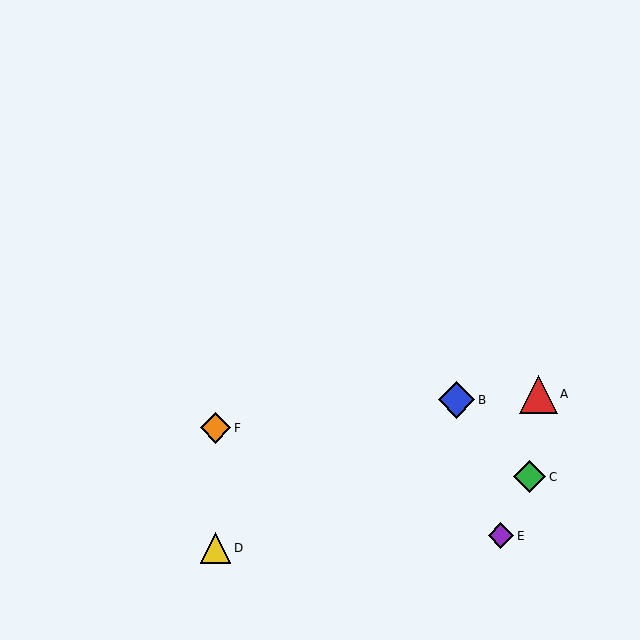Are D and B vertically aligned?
No, D is at x≈215 and B is at x≈457.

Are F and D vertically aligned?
Yes, both are at x≈215.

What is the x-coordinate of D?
Object D is at x≈215.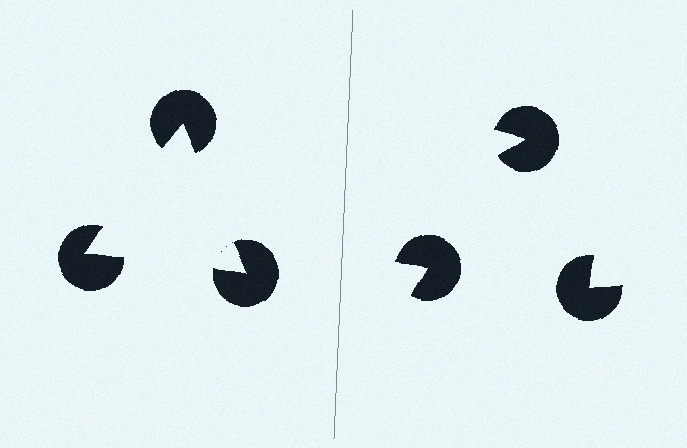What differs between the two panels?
The pac-man discs are positioned identically on both sides; only the wedge orientations differ. On the left they align to a triangle; on the right they are misaligned.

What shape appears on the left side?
An illusory triangle.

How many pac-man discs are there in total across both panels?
6 — 3 on each side.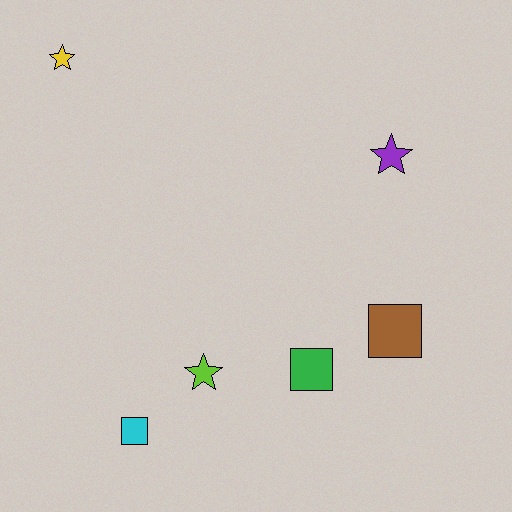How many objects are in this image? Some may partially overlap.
There are 6 objects.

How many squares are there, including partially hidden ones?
There are 3 squares.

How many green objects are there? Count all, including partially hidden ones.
There is 1 green object.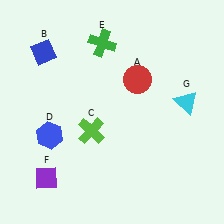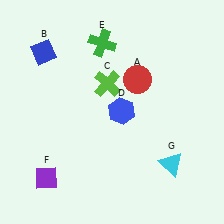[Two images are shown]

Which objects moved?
The objects that moved are: the lime cross (C), the blue hexagon (D), the cyan triangle (G).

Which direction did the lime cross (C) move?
The lime cross (C) moved up.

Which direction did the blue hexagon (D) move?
The blue hexagon (D) moved right.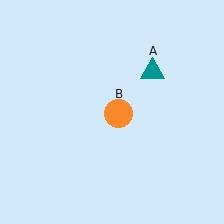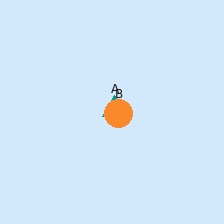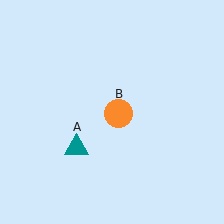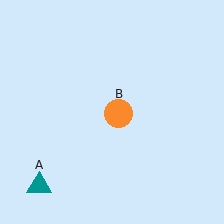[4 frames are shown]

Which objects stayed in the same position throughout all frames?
Orange circle (object B) remained stationary.